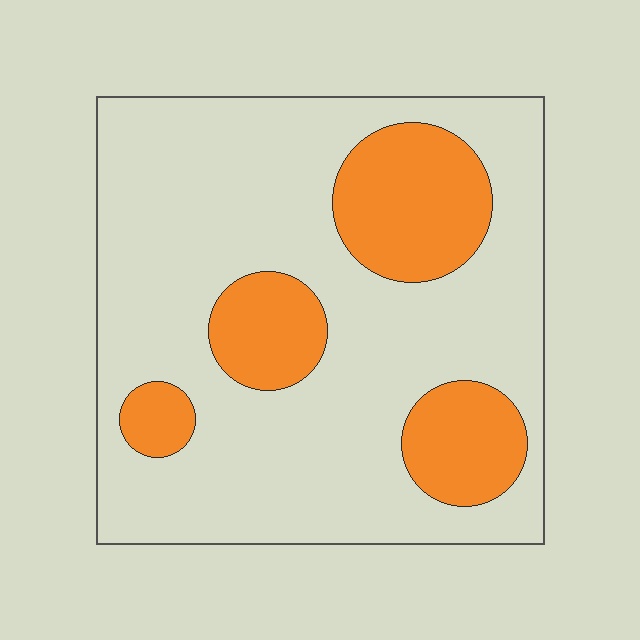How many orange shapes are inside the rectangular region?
4.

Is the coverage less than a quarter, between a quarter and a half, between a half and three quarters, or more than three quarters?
Less than a quarter.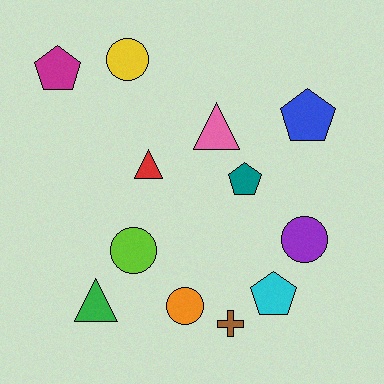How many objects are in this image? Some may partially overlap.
There are 12 objects.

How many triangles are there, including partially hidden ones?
There are 3 triangles.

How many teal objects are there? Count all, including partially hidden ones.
There is 1 teal object.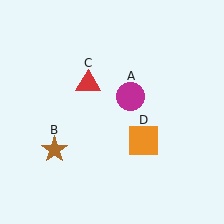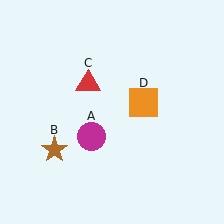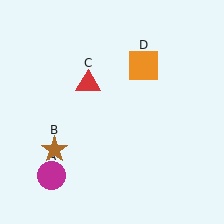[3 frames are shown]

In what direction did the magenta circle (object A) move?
The magenta circle (object A) moved down and to the left.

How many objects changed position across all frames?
2 objects changed position: magenta circle (object A), orange square (object D).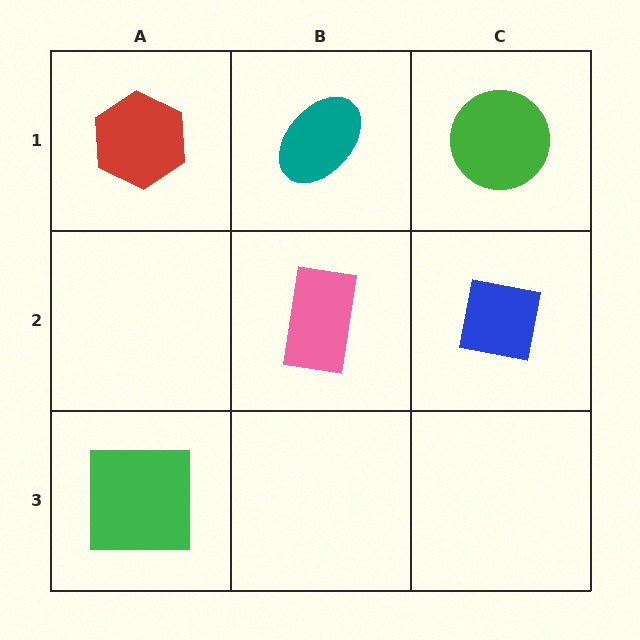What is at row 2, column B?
A pink rectangle.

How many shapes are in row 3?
1 shape.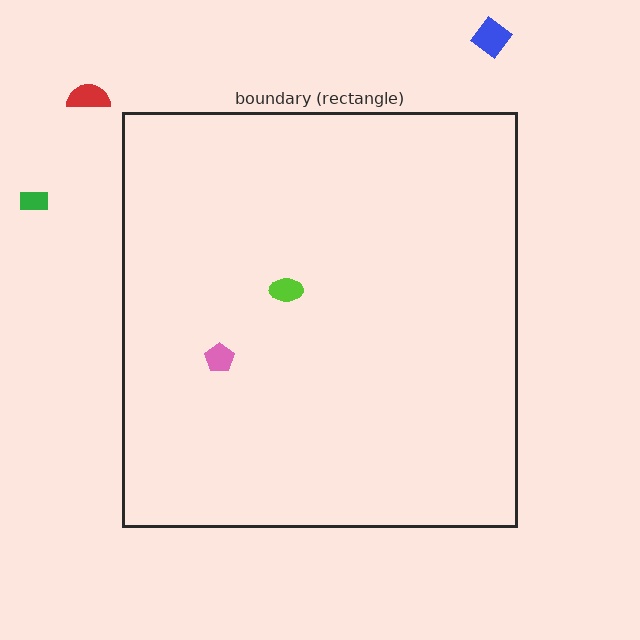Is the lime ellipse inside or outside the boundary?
Inside.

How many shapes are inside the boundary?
2 inside, 3 outside.